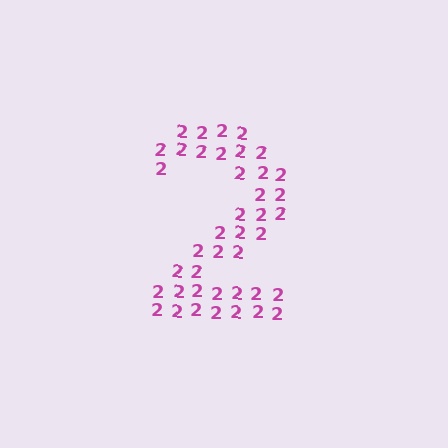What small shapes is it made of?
It is made of small digit 2's.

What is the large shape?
The large shape is the digit 2.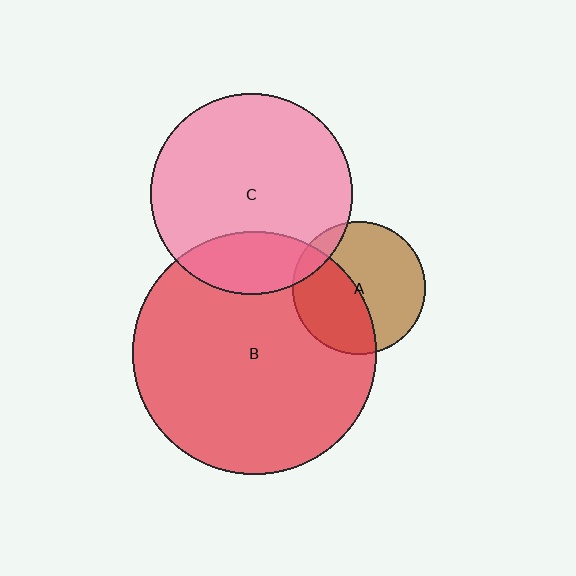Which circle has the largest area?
Circle B (red).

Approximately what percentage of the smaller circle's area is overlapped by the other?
Approximately 10%.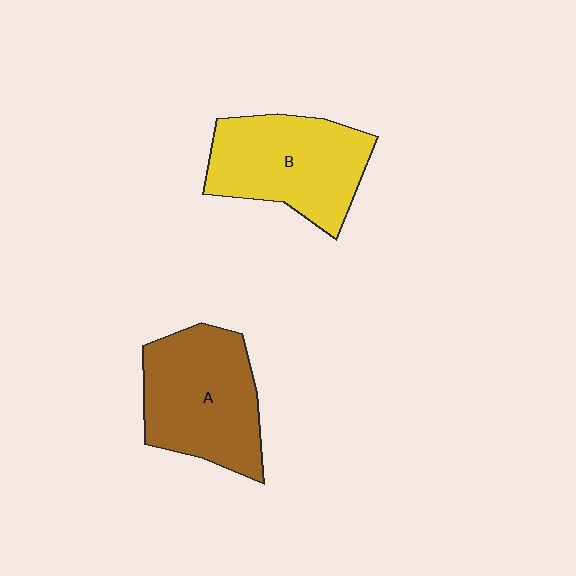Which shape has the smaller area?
Shape B (yellow).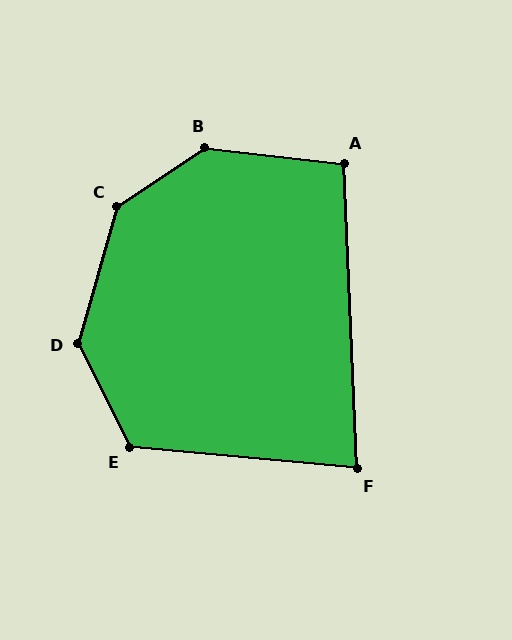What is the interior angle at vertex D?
Approximately 138 degrees (obtuse).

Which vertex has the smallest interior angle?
F, at approximately 82 degrees.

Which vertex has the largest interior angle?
B, at approximately 140 degrees.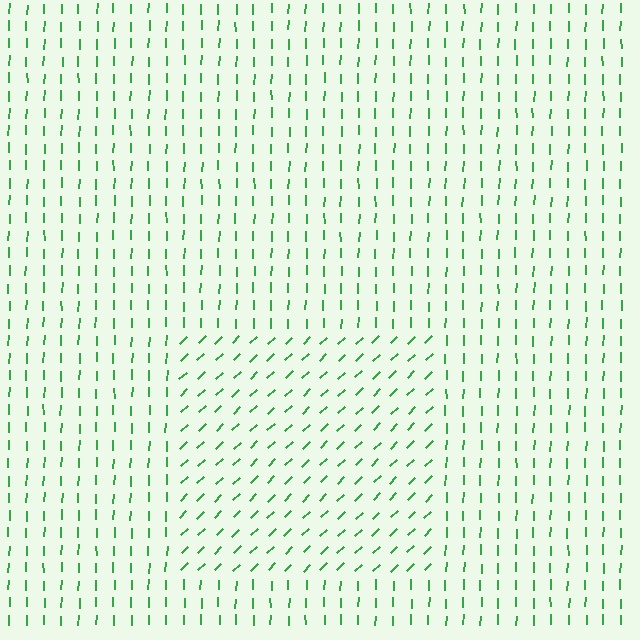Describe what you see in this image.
The image is filled with small green line segments. A rectangle region in the image has lines oriented differently from the surrounding lines, creating a visible texture boundary.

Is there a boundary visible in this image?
Yes, there is a texture boundary formed by a change in line orientation.